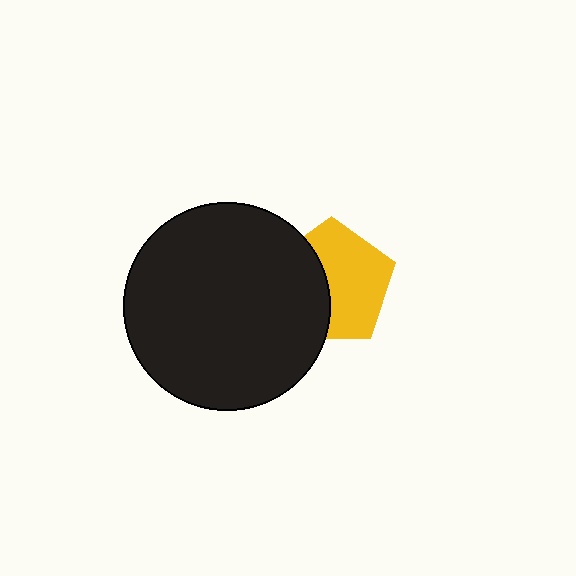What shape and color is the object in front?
The object in front is a black circle.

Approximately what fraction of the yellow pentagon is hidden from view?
Roughly 41% of the yellow pentagon is hidden behind the black circle.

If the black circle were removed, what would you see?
You would see the complete yellow pentagon.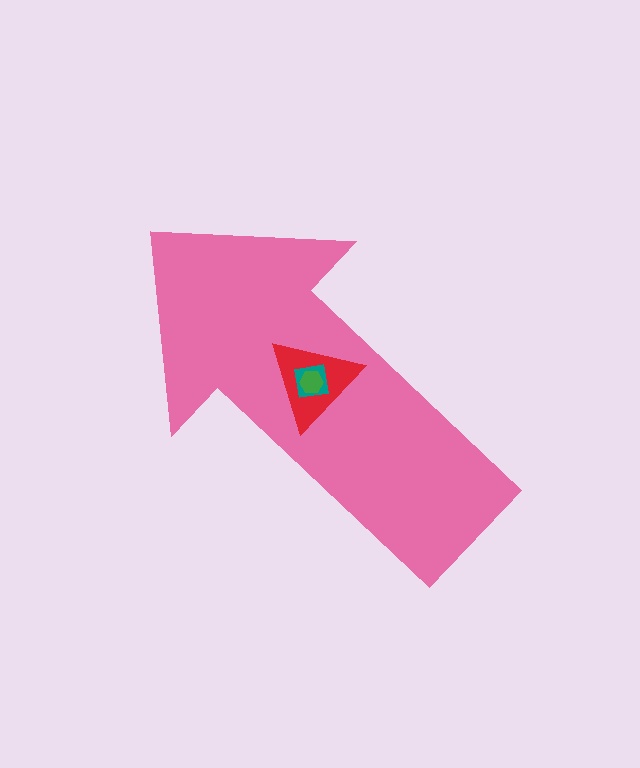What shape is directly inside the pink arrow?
The red triangle.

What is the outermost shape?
The pink arrow.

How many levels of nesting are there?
4.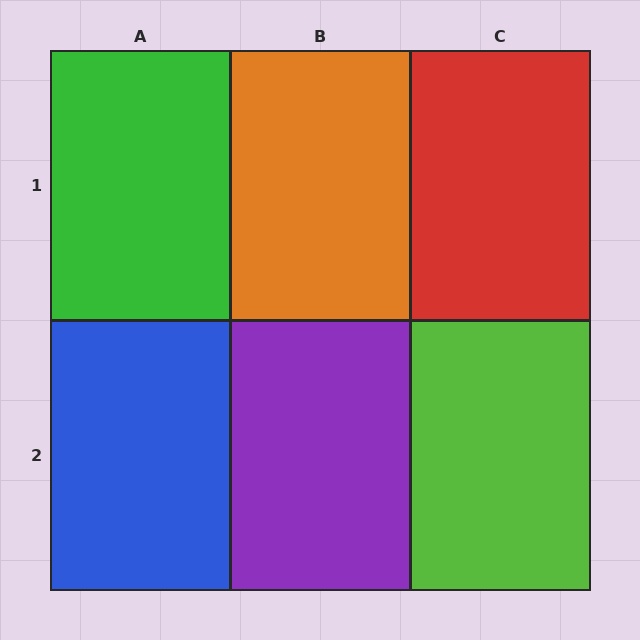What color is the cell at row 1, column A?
Green.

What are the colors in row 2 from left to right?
Blue, purple, lime.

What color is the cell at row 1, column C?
Red.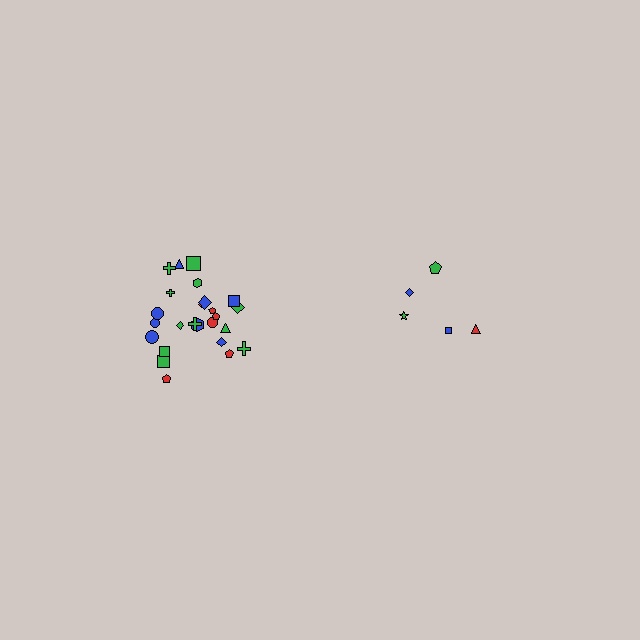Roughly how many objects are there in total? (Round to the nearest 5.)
Roughly 30 objects in total.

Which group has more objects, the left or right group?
The left group.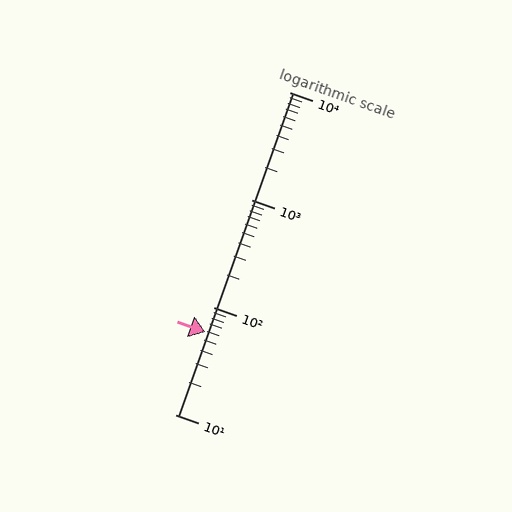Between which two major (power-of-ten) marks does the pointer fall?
The pointer is between 10 and 100.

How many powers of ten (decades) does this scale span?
The scale spans 3 decades, from 10 to 10000.